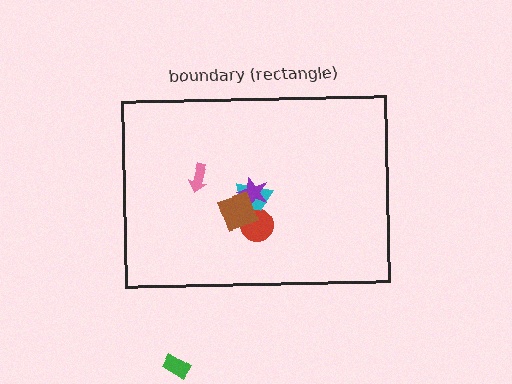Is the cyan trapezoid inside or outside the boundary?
Inside.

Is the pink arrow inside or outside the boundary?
Inside.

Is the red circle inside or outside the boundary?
Inside.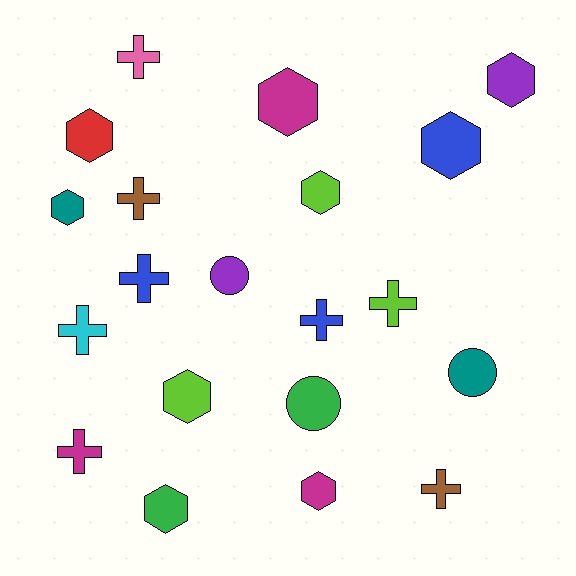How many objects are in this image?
There are 20 objects.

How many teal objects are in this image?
There are 2 teal objects.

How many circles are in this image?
There are 3 circles.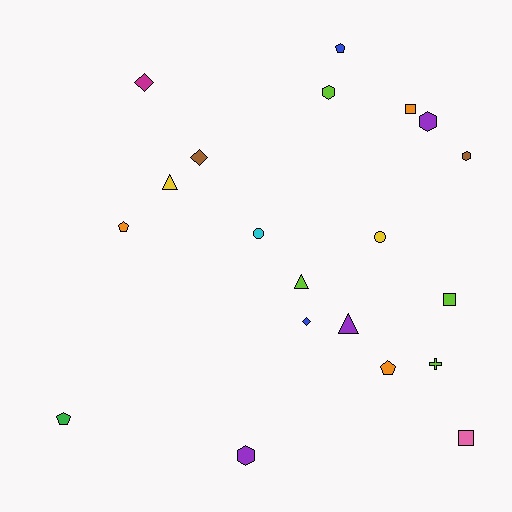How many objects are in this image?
There are 20 objects.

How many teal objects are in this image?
There are no teal objects.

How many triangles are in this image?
There are 3 triangles.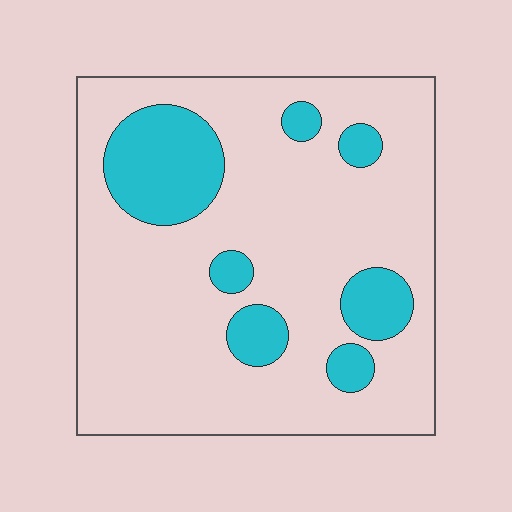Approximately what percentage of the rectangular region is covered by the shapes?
Approximately 20%.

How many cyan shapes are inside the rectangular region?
7.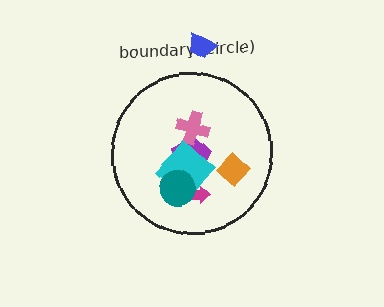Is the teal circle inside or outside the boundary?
Inside.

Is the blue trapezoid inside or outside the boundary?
Outside.